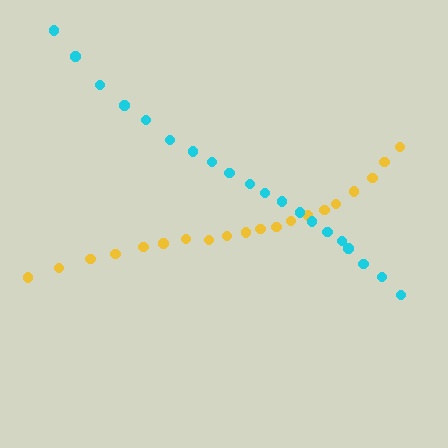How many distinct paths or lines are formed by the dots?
There are 2 distinct paths.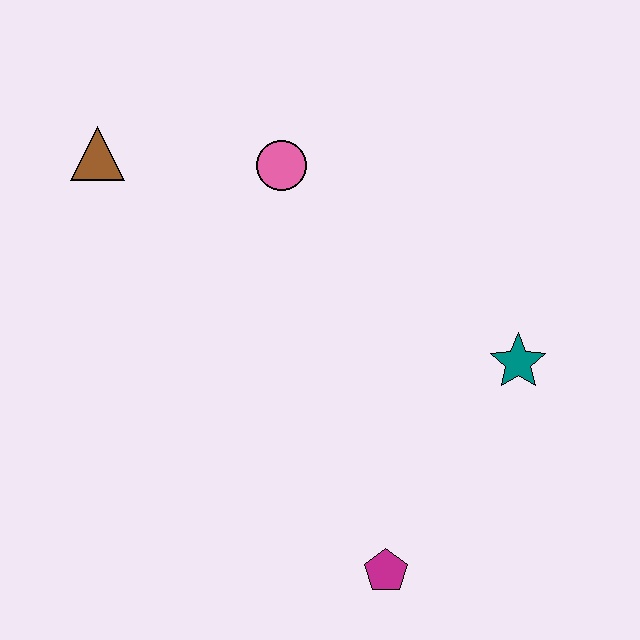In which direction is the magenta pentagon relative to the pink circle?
The magenta pentagon is below the pink circle.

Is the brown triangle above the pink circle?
Yes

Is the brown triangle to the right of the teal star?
No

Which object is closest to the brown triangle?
The pink circle is closest to the brown triangle.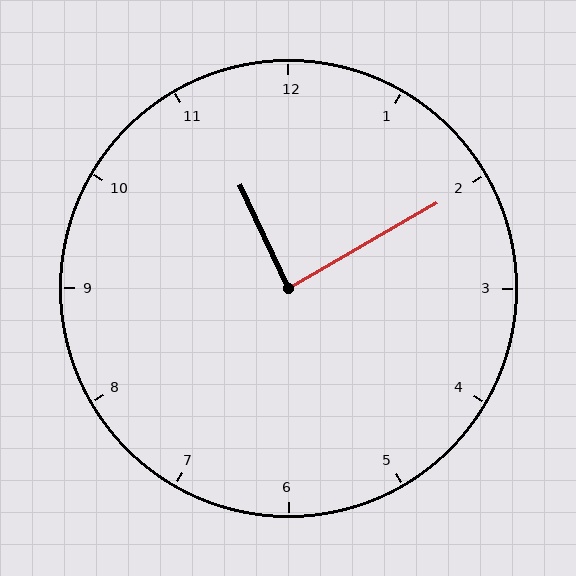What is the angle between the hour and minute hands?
Approximately 85 degrees.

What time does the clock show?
11:10.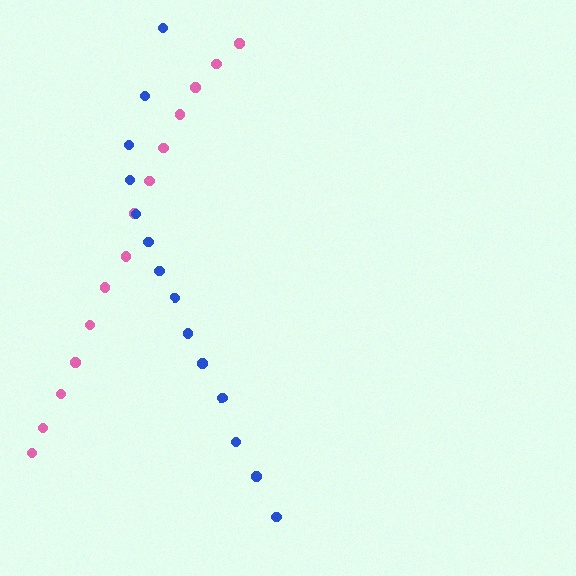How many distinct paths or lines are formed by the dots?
There are 2 distinct paths.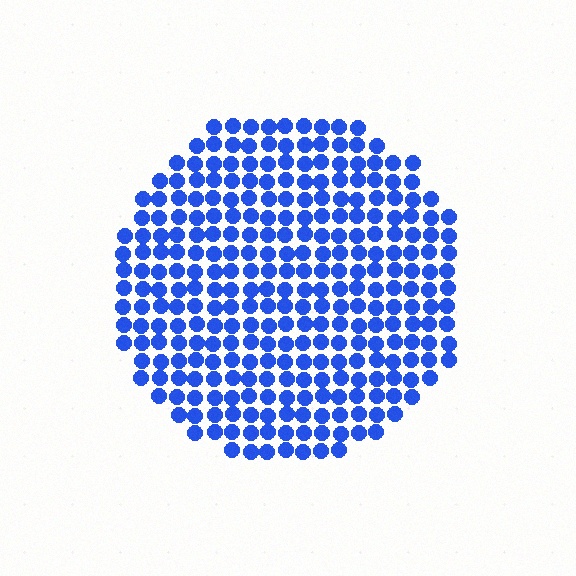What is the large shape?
The large shape is a circle.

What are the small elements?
The small elements are circles.